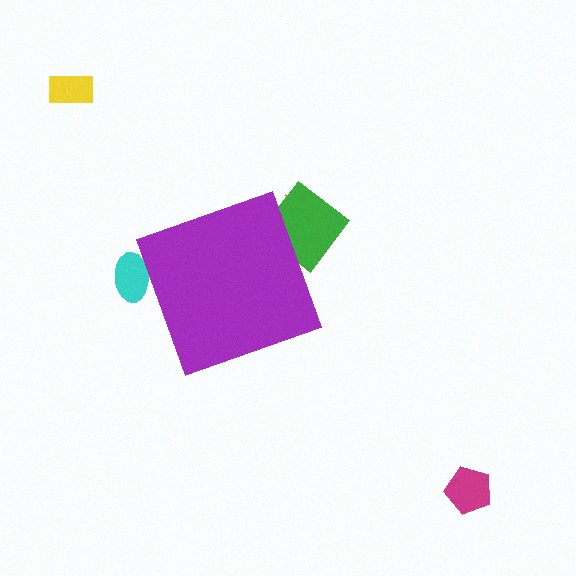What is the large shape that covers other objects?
A purple diamond.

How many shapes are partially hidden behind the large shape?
3 shapes are partially hidden.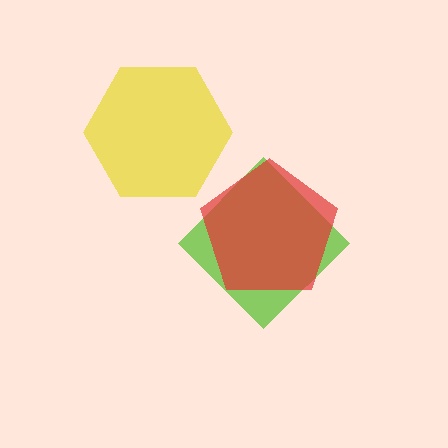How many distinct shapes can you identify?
There are 3 distinct shapes: a lime diamond, a red pentagon, a yellow hexagon.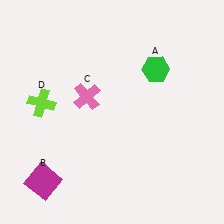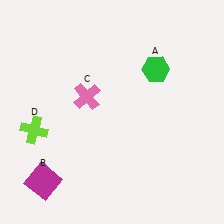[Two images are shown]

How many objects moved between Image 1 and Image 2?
1 object moved between the two images.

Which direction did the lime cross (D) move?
The lime cross (D) moved down.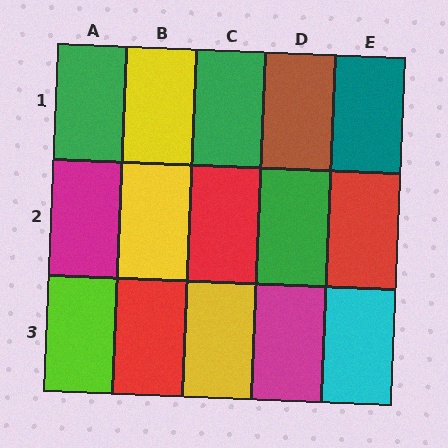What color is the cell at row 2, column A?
Magenta.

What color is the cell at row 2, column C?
Red.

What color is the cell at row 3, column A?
Lime.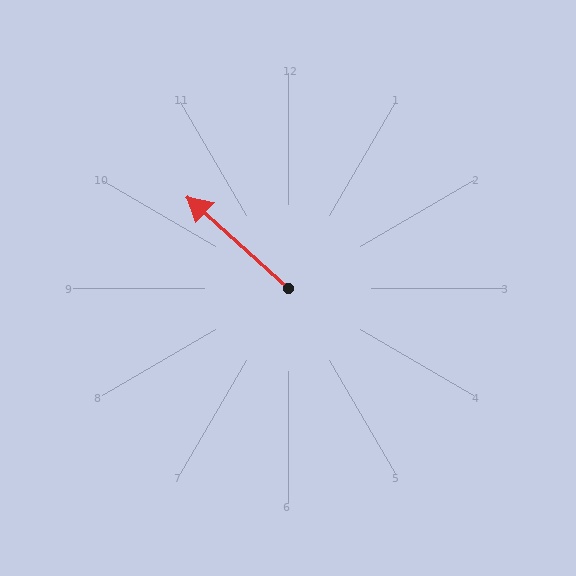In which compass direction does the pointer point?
Northwest.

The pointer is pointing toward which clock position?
Roughly 10 o'clock.